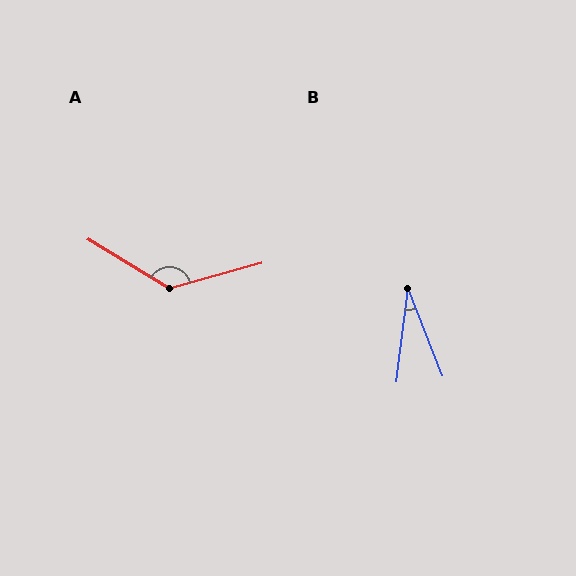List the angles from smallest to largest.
B (28°), A (134°).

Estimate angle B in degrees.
Approximately 28 degrees.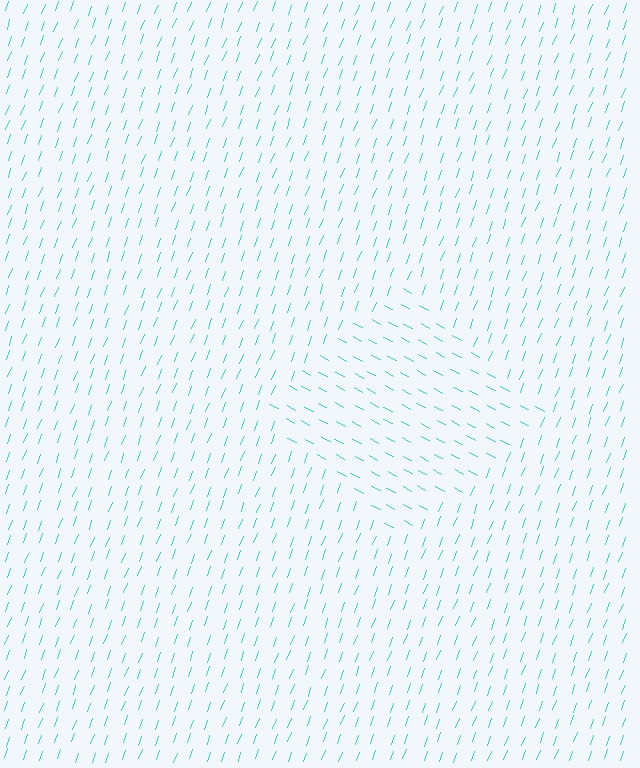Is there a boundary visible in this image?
Yes, there is a texture boundary formed by a change in line orientation.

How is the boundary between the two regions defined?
The boundary is defined purely by a change in line orientation (approximately 81 degrees difference). All lines are the same color and thickness.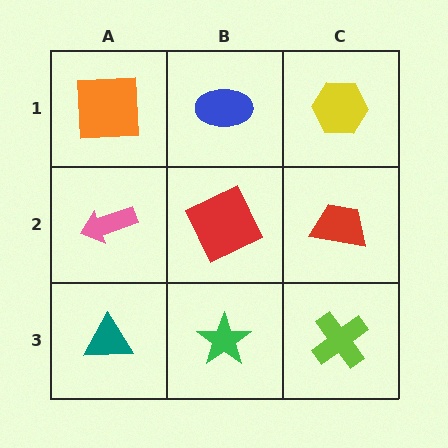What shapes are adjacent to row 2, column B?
A blue ellipse (row 1, column B), a green star (row 3, column B), a pink arrow (row 2, column A), a red trapezoid (row 2, column C).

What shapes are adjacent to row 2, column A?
An orange square (row 1, column A), a teal triangle (row 3, column A), a red square (row 2, column B).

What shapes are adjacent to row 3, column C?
A red trapezoid (row 2, column C), a green star (row 3, column B).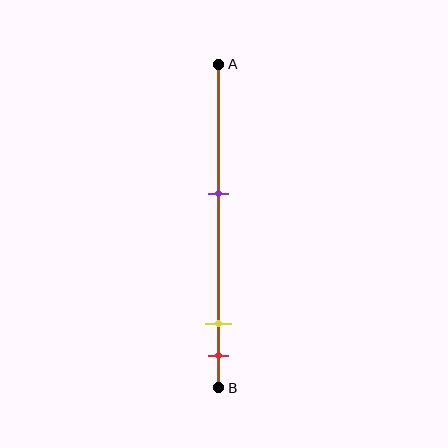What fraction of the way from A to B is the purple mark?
The purple mark is approximately 40% (0.4) of the way from A to B.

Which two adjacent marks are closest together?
The yellow and red marks are the closest adjacent pair.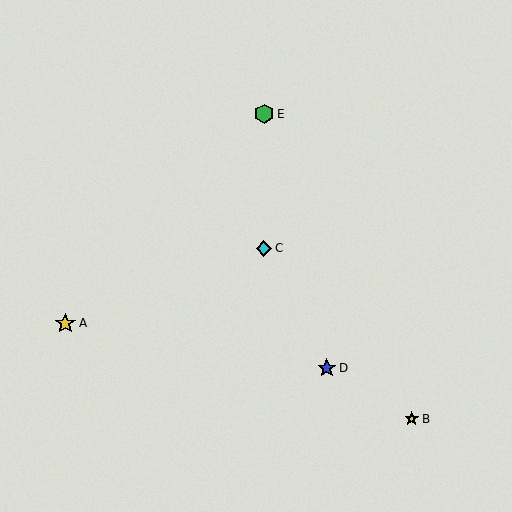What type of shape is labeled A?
Shape A is a yellow star.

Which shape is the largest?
The yellow star (labeled A) is the largest.